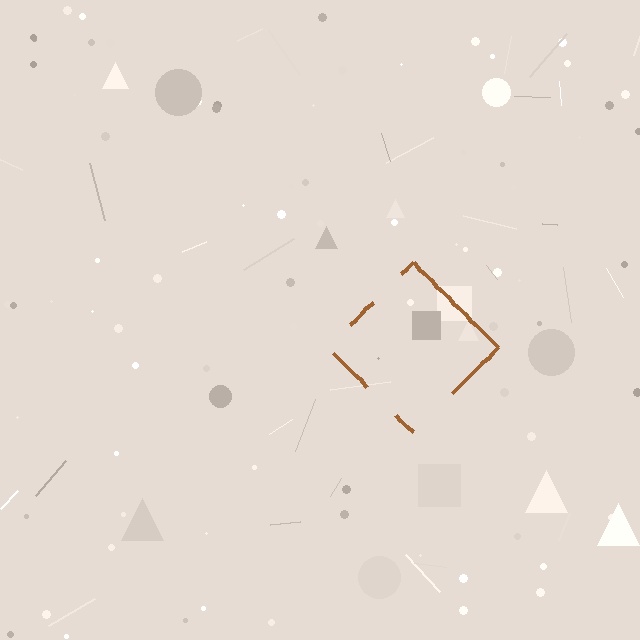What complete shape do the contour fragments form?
The contour fragments form a diamond.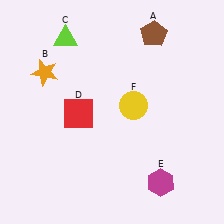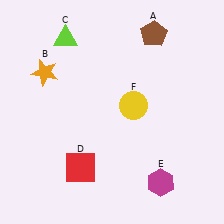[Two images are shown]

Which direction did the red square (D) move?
The red square (D) moved down.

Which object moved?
The red square (D) moved down.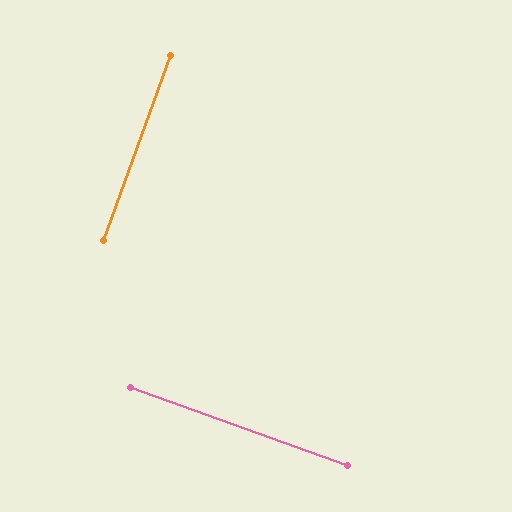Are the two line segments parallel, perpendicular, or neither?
Perpendicular — they meet at approximately 90°.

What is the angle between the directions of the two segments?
Approximately 90 degrees.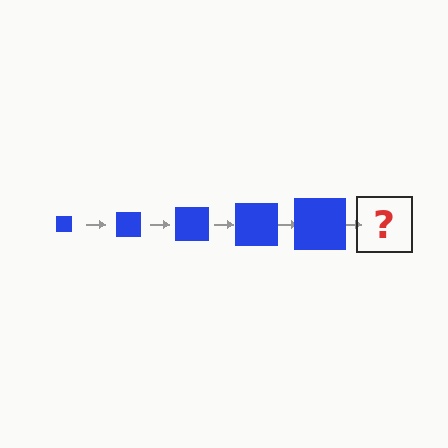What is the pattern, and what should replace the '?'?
The pattern is that the square gets progressively larger each step. The '?' should be a blue square, larger than the previous one.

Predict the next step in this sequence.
The next step is a blue square, larger than the previous one.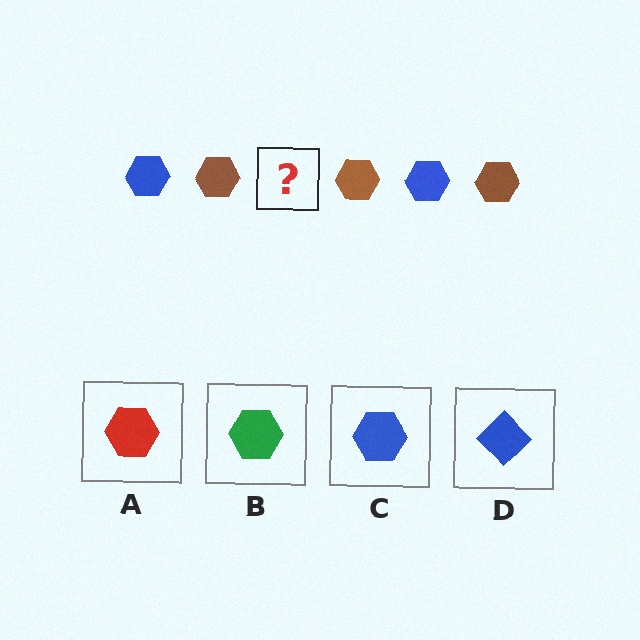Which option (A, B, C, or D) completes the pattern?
C.